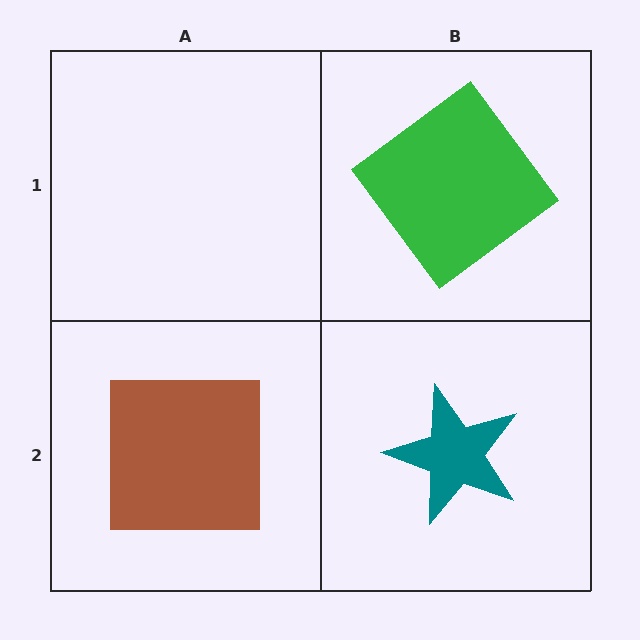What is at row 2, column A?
A brown square.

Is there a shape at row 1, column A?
No, that cell is empty.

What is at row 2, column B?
A teal star.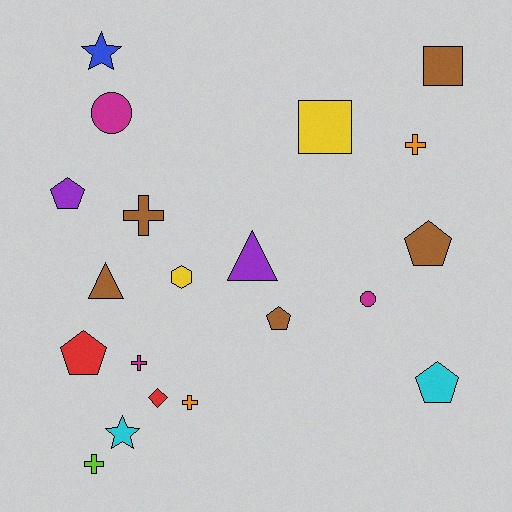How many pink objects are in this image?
There are no pink objects.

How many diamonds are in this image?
There is 1 diamond.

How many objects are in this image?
There are 20 objects.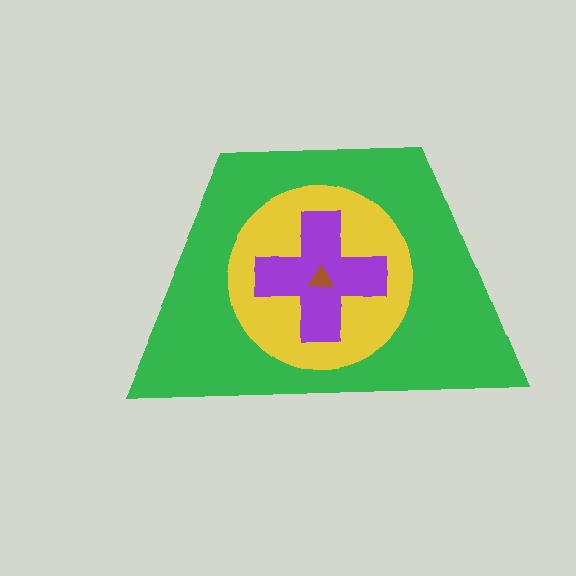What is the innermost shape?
The brown triangle.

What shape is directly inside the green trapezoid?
The yellow circle.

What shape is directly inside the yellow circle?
The purple cross.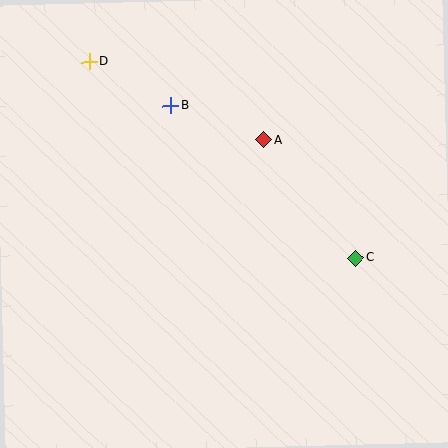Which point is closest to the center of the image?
Point A at (264, 140) is closest to the center.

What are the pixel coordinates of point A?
Point A is at (264, 140).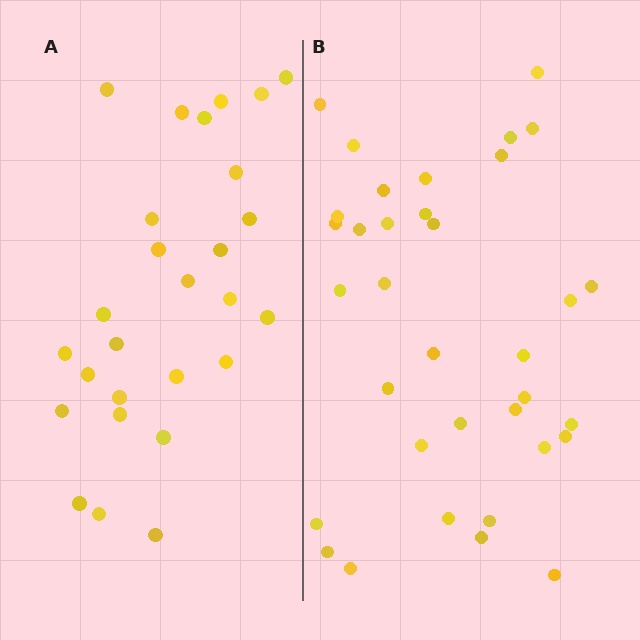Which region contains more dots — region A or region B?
Region B (the right region) has more dots.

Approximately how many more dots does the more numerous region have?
Region B has roughly 8 or so more dots than region A.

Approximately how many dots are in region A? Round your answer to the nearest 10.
About 30 dots. (The exact count is 27, which rounds to 30.)